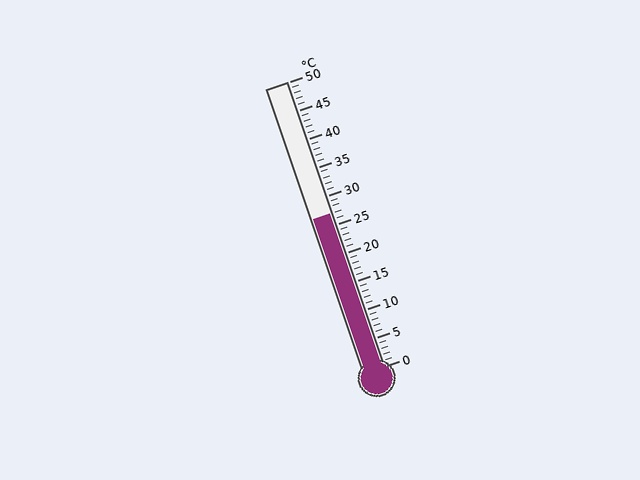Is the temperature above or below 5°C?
The temperature is above 5°C.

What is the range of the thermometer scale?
The thermometer scale ranges from 0°C to 50°C.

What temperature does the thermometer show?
The thermometer shows approximately 27°C.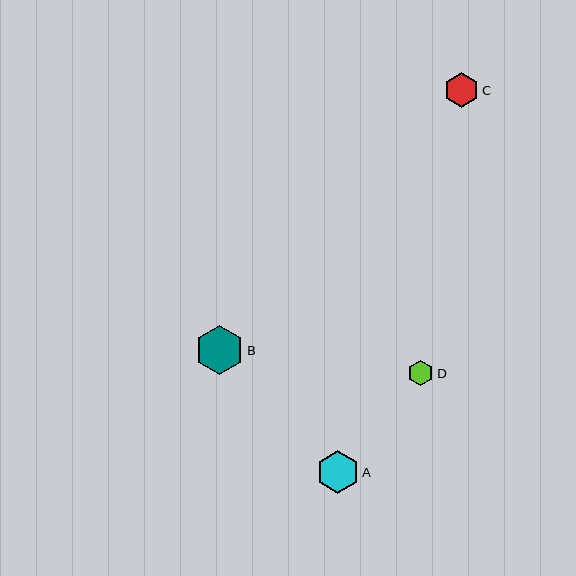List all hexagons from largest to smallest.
From largest to smallest: B, A, C, D.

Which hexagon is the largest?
Hexagon B is the largest with a size of approximately 49 pixels.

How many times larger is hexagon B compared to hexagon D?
Hexagon B is approximately 1.9 times the size of hexagon D.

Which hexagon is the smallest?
Hexagon D is the smallest with a size of approximately 25 pixels.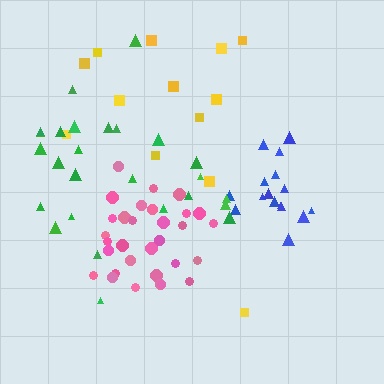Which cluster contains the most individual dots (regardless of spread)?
Pink (31).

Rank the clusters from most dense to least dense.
pink, blue, green, yellow.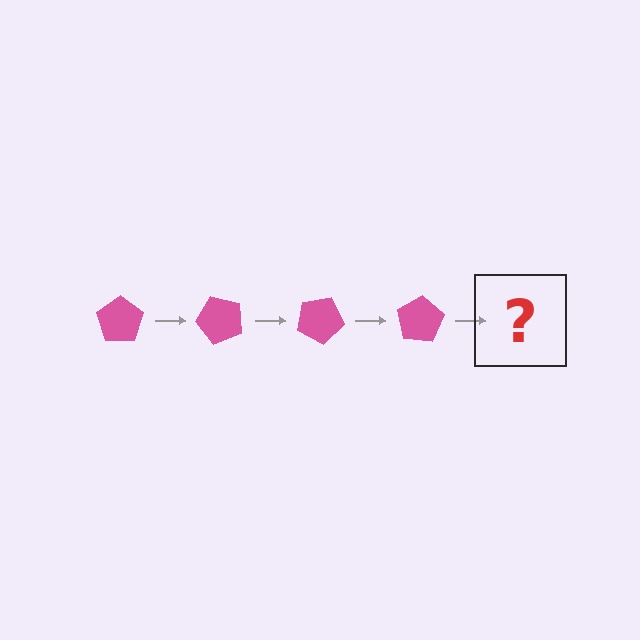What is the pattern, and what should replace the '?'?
The pattern is that the pentagon rotates 50 degrees each step. The '?' should be a pink pentagon rotated 200 degrees.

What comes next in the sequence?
The next element should be a pink pentagon rotated 200 degrees.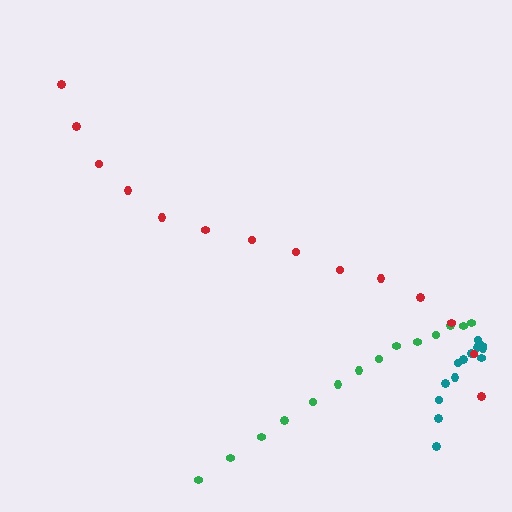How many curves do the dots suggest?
There are 3 distinct paths.